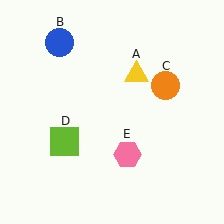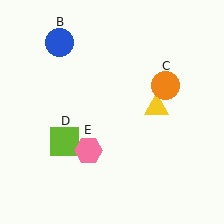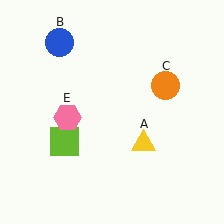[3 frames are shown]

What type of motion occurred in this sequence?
The yellow triangle (object A), pink hexagon (object E) rotated clockwise around the center of the scene.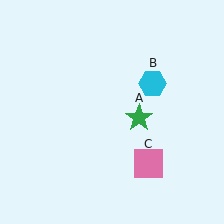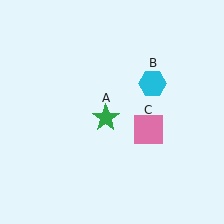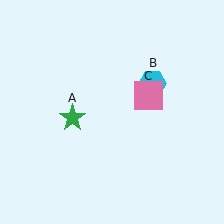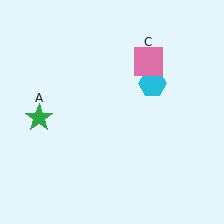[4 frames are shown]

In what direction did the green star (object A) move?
The green star (object A) moved left.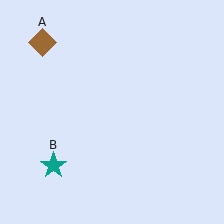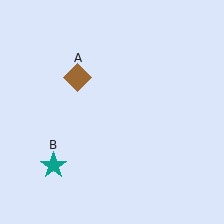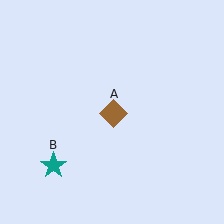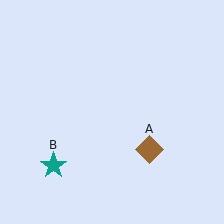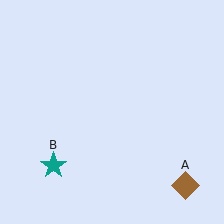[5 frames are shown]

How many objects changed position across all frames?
1 object changed position: brown diamond (object A).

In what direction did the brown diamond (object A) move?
The brown diamond (object A) moved down and to the right.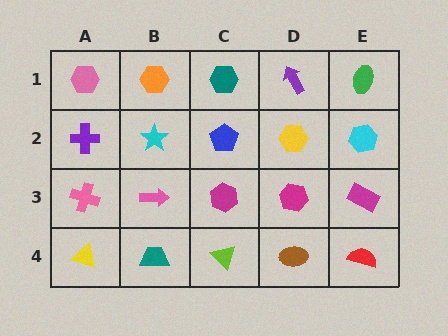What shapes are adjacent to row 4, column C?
A magenta hexagon (row 3, column C), a teal trapezoid (row 4, column B), a brown ellipse (row 4, column D).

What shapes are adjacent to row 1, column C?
A blue pentagon (row 2, column C), an orange hexagon (row 1, column B), a purple arrow (row 1, column D).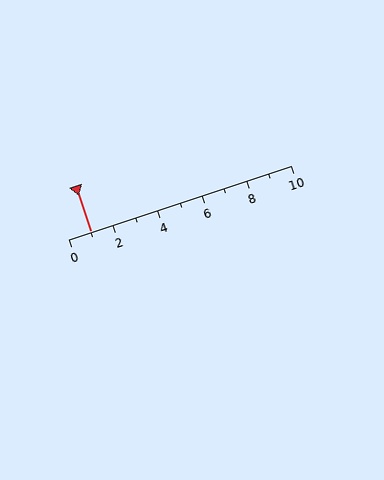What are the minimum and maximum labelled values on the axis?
The axis runs from 0 to 10.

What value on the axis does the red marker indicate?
The marker indicates approximately 1.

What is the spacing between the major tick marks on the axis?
The major ticks are spaced 2 apart.